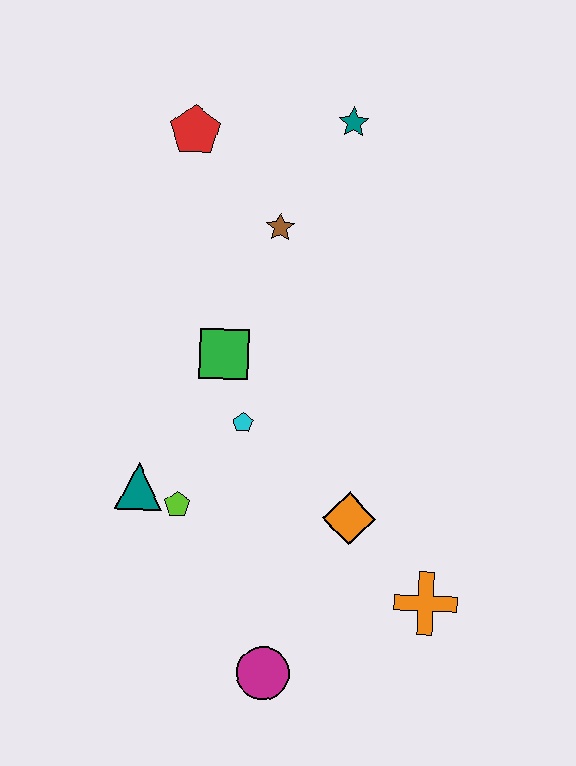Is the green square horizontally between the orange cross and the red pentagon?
Yes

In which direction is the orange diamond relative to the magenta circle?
The orange diamond is above the magenta circle.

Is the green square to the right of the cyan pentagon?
No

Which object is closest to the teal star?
The brown star is closest to the teal star.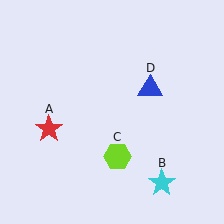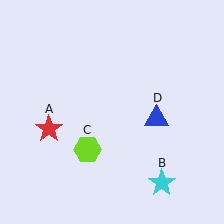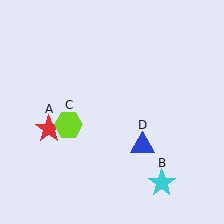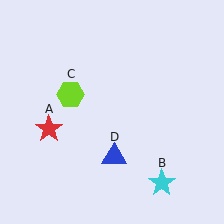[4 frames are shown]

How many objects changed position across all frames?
2 objects changed position: lime hexagon (object C), blue triangle (object D).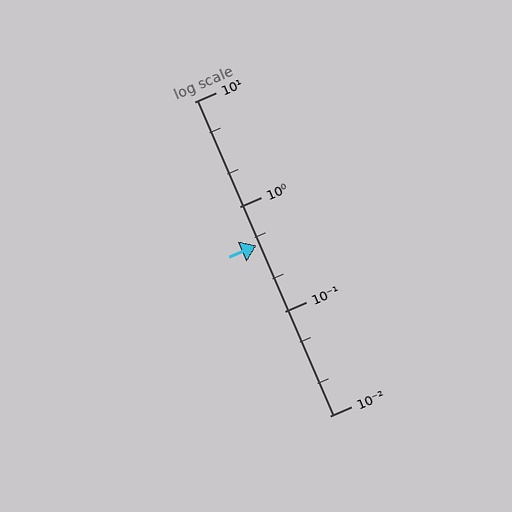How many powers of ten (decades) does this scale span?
The scale spans 3 decades, from 0.01 to 10.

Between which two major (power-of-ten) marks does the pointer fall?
The pointer is between 0.1 and 1.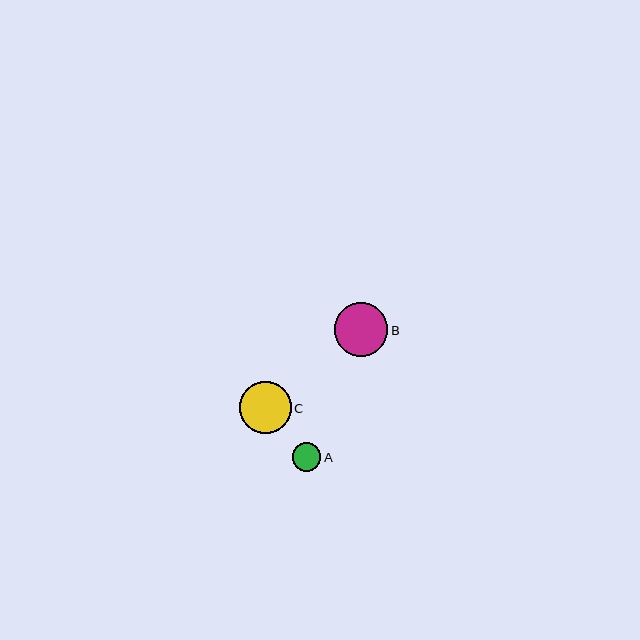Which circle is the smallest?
Circle A is the smallest with a size of approximately 28 pixels.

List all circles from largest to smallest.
From largest to smallest: B, C, A.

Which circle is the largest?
Circle B is the largest with a size of approximately 54 pixels.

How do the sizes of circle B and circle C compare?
Circle B and circle C are approximately the same size.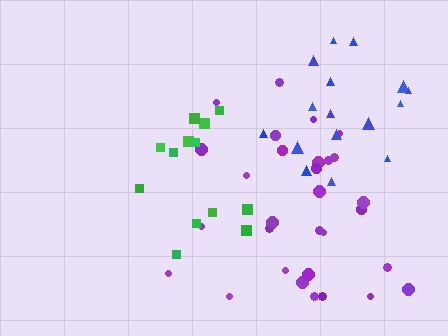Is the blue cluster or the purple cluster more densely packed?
Purple.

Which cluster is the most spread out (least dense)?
Green.